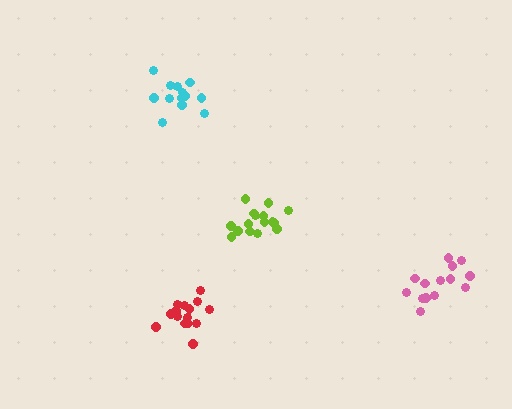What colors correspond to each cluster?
The clusters are colored: lime, red, cyan, pink.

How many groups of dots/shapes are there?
There are 4 groups.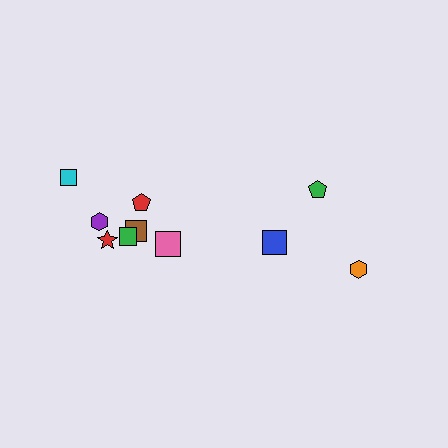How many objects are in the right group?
There are 3 objects.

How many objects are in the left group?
There are 7 objects.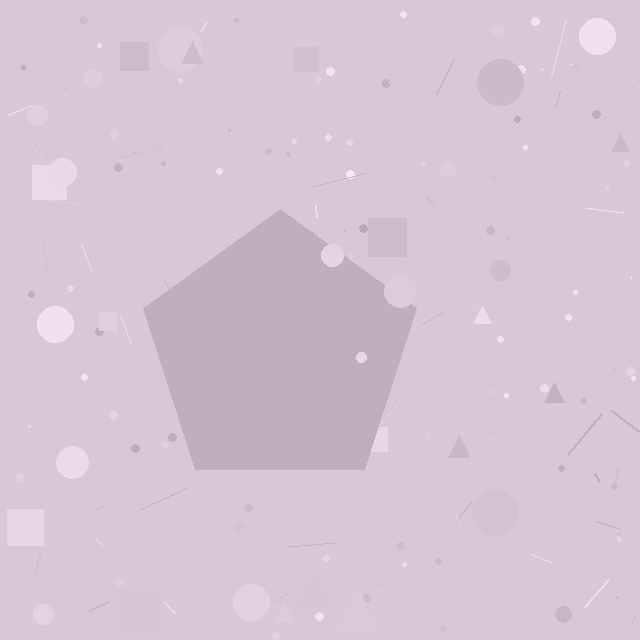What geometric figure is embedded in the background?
A pentagon is embedded in the background.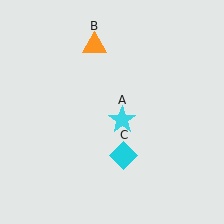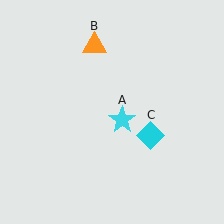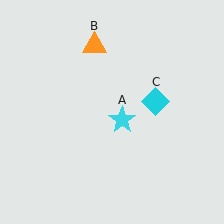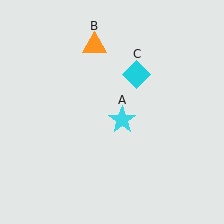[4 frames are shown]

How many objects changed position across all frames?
1 object changed position: cyan diamond (object C).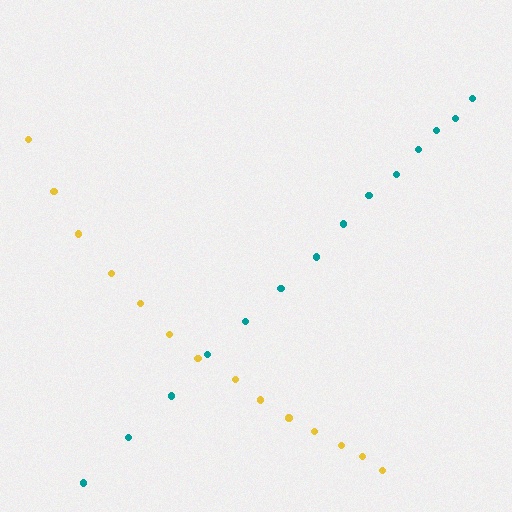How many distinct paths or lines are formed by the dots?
There are 2 distinct paths.